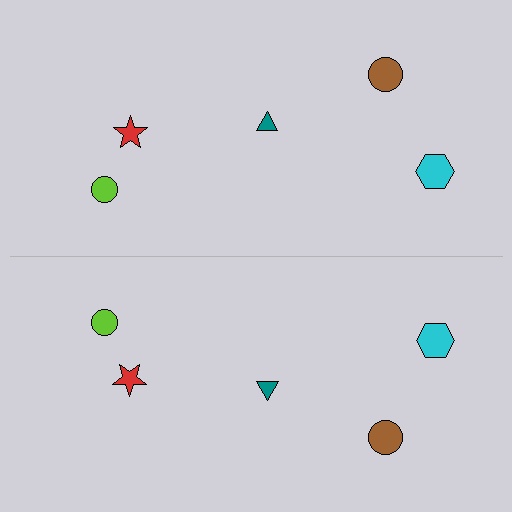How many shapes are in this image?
There are 10 shapes in this image.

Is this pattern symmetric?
Yes, this pattern has bilateral (reflection) symmetry.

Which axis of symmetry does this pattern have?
The pattern has a horizontal axis of symmetry running through the center of the image.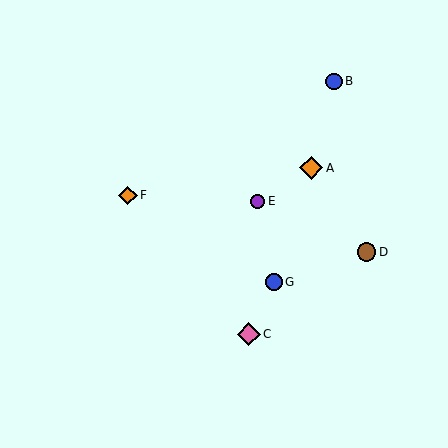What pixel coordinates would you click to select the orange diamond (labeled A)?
Click at (311, 168) to select the orange diamond A.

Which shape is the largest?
The orange diamond (labeled A) is the largest.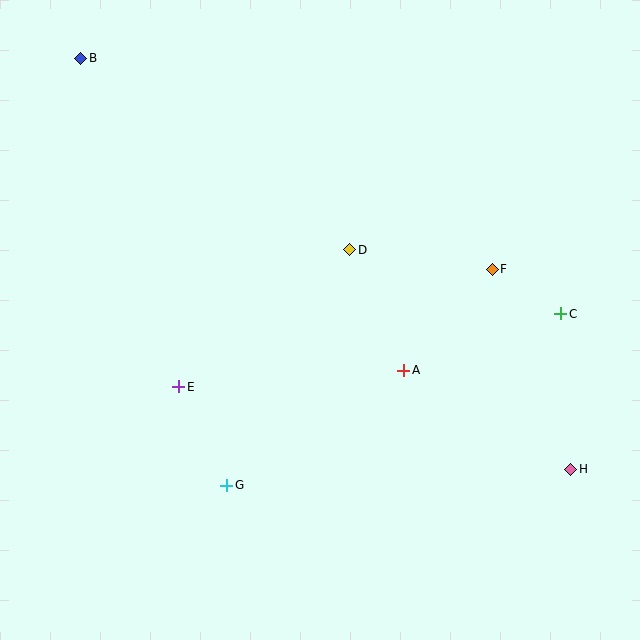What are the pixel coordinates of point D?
Point D is at (350, 250).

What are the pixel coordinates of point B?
Point B is at (81, 58).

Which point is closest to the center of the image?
Point D at (350, 250) is closest to the center.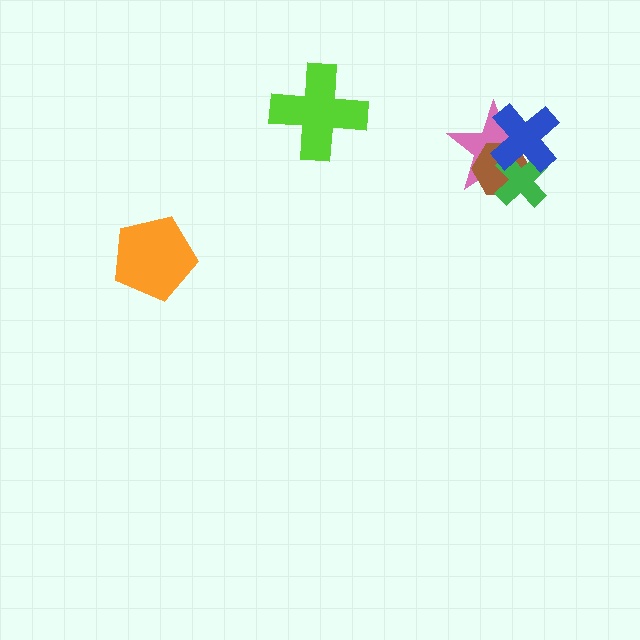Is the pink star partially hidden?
Yes, it is partially covered by another shape.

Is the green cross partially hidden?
Yes, it is partially covered by another shape.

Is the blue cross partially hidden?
No, no other shape covers it.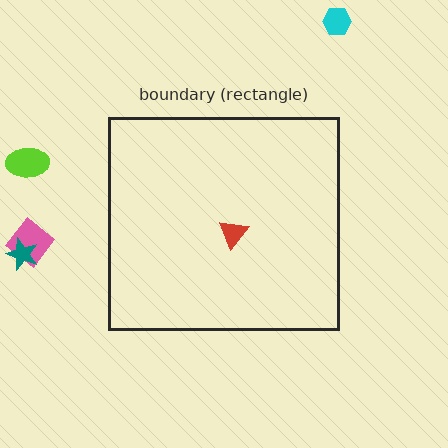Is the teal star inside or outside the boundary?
Outside.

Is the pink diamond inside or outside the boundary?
Outside.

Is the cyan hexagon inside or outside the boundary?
Outside.